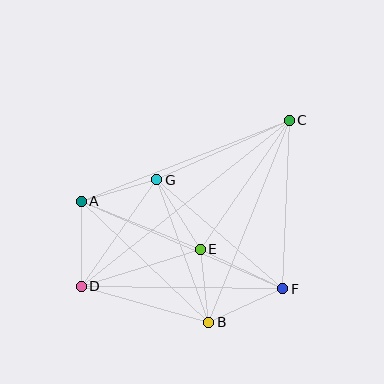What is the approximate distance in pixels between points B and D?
The distance between B and D is approximately 133 pixels.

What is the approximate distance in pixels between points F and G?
The distance between F and G is approximately 167 pixels.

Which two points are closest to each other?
Points B and E are closest to each other.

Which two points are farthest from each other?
Points C and D are farthest from each other.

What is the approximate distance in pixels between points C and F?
The distance between C and F is approximately 169 pixels.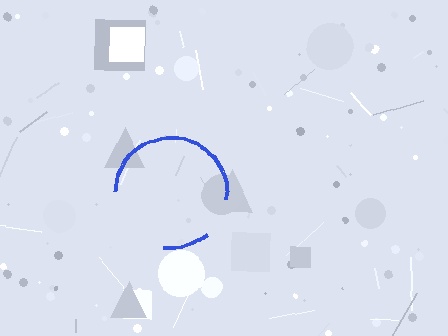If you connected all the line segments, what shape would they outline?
They would outline a circle.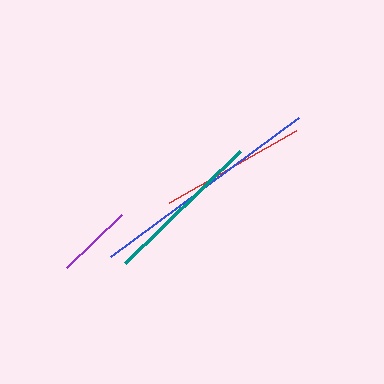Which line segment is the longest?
The blue line is the longest at approximately 233 pixels.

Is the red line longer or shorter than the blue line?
The blue line is longer than the red line.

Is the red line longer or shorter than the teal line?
The teal line is longer than the red line.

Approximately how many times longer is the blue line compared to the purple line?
The blue line is approximately 3.1 times the length of the purple line.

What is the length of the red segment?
The red segment is approximately 146 pixels long.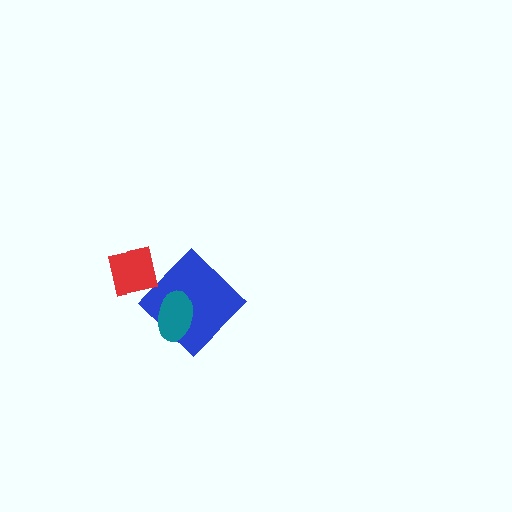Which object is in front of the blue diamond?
The teal ellipse is in front of the blue diamond.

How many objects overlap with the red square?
0 objects overlap with the red square.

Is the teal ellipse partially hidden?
No, no other shape covers it.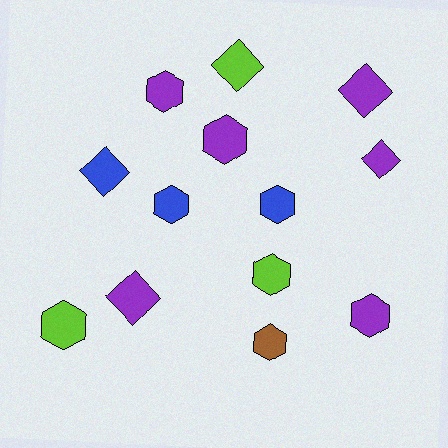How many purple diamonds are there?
There are 3 purple diamonds.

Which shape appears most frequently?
Hexagon, with 8 objects.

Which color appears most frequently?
Purple, with 6 objects.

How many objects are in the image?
There are 13 objects.